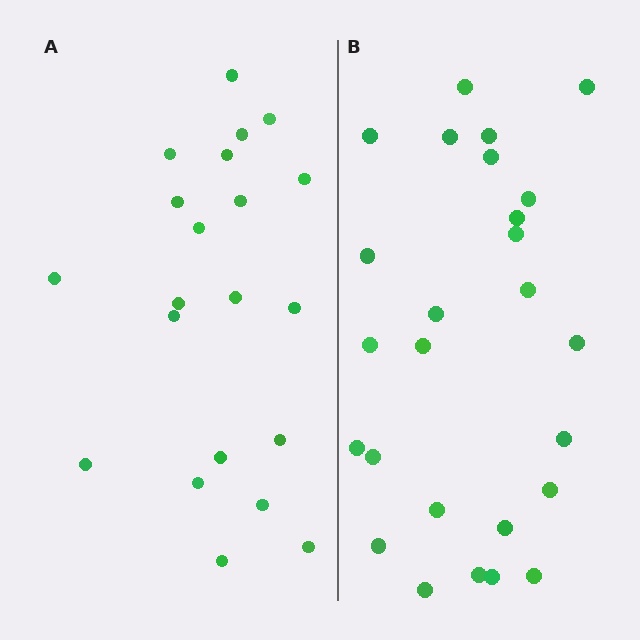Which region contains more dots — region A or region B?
Region B (the right region) has more dots.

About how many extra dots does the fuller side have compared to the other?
Region B has about 5 more dots than region A.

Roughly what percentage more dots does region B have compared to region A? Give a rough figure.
About 25% more.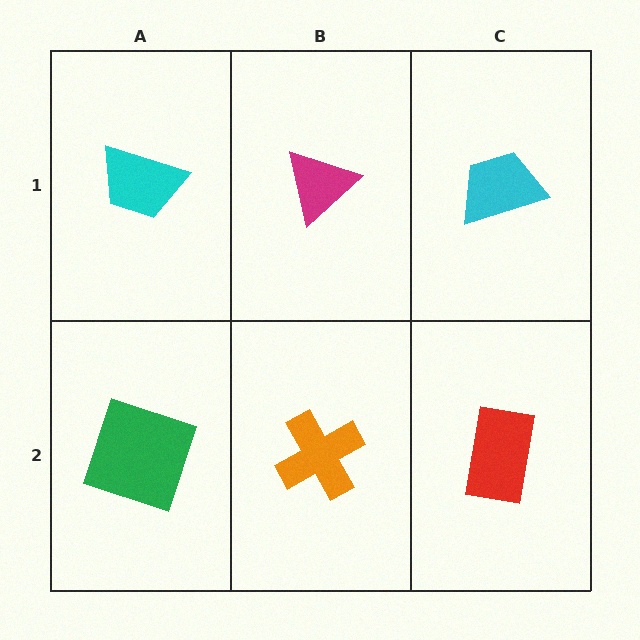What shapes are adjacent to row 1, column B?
An orange cross (row 2, column B), a cyan trapezoid (row 1, column A), a cyan trapezoid (row 1, column C).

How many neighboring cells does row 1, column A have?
2.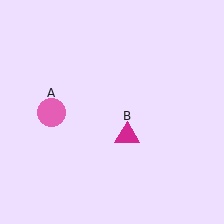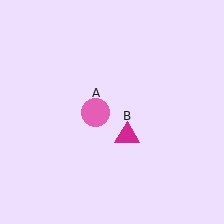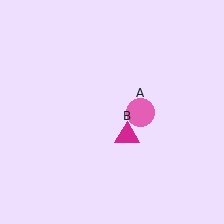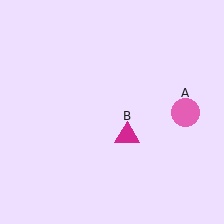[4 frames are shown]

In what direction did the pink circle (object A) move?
The pink circle (object A) moved right.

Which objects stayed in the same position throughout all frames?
Magenta triangle (object B) remained stationary.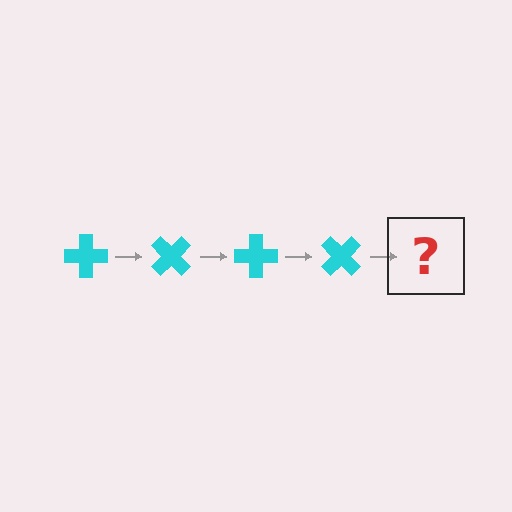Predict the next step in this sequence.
The next step is a cyan cross rotated 180 degrees.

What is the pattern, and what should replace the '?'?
The pattern is that the cross rotates 45 degrees each step. The '?' should be a cyan cross rotated 180 degrees.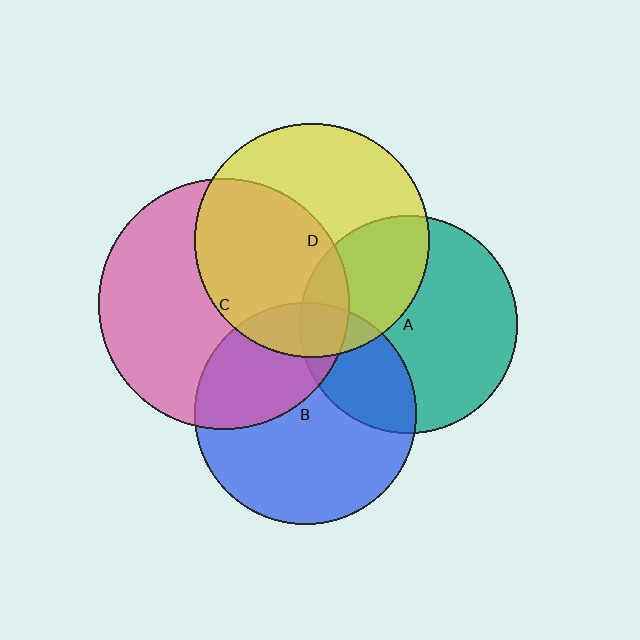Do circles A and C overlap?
Yes.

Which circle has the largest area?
Circle C (pink).